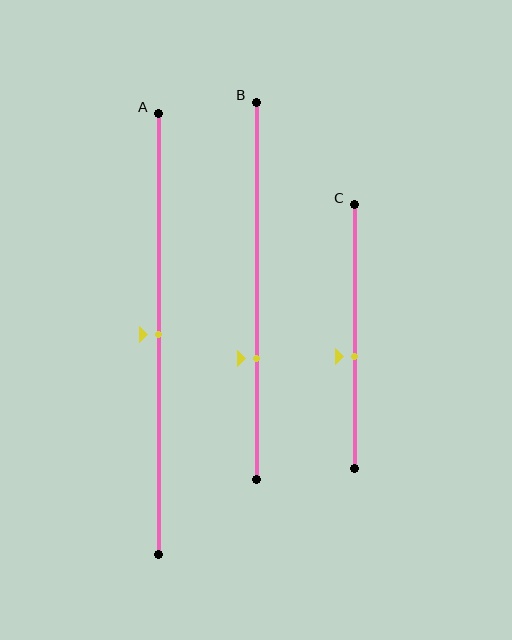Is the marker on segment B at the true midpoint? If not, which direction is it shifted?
No, the marker on segment B is shifted downward by about 18% of the segment length.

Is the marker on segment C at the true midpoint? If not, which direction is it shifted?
No, the marker on segment C is shifted downward by about 7% of the segment length.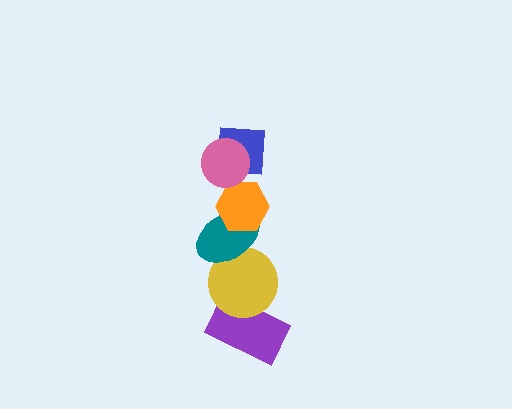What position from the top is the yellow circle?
The yellow circle is 5th from the top.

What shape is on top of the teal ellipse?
The orange hexagon is on top of the teal ellipse.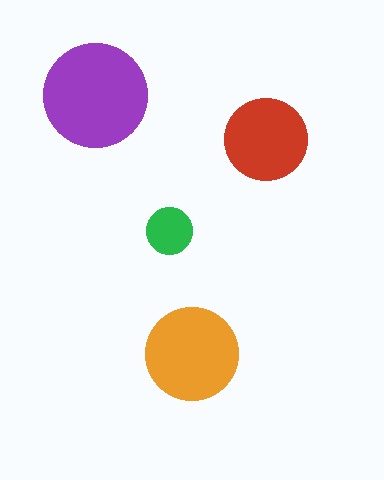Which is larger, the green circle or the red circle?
The red one.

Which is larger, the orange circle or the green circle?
The orange one.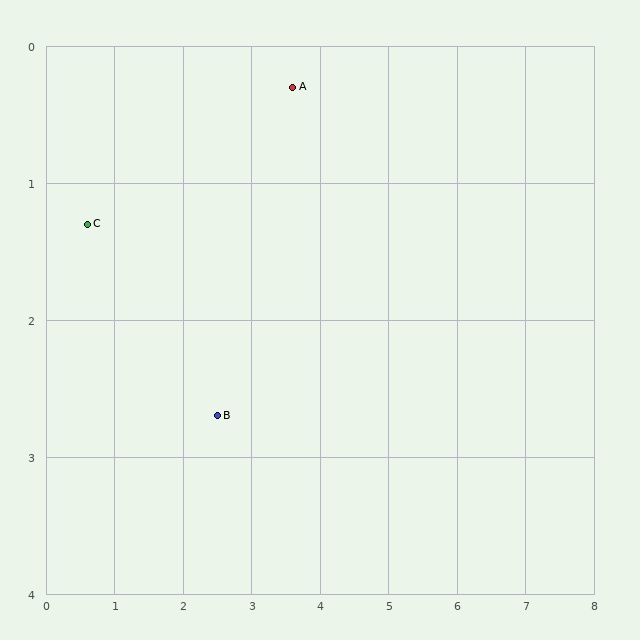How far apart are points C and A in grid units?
Points C and A are about 3.2 grid units apart.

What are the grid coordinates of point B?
Point B is at approximately (2.5, 2.7).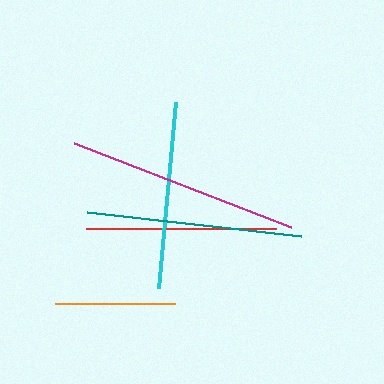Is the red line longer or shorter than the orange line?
The red line is longer than the orange line.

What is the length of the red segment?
The red segment is approximately 190 pixels long.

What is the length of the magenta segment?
The magenta segment is approximately 233 pixels long.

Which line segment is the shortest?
The orange line is the shortest at approximately 120 pixels.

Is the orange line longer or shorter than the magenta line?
The magenta line is longer than the orange line.